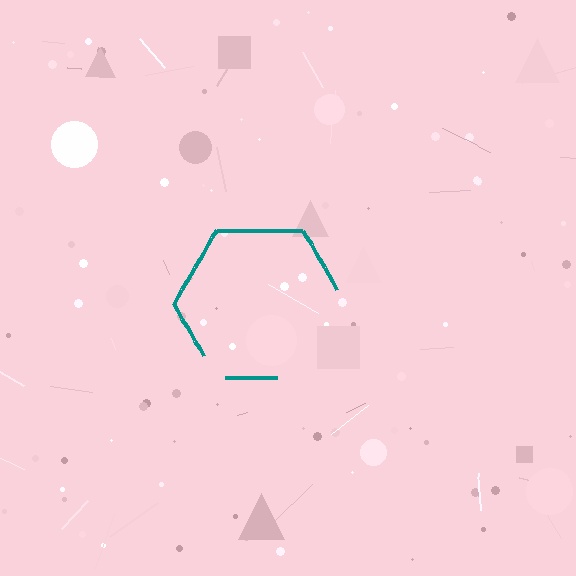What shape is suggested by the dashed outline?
The dashed outline suggests a hexagon.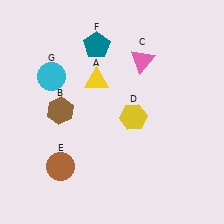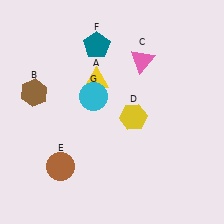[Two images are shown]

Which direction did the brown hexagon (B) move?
The brown hexagon (B) moved left.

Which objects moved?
The objects that moved are: the brown hexagon (B), the cyan circle (G).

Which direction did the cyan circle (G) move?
The cyan circle (G) moved right.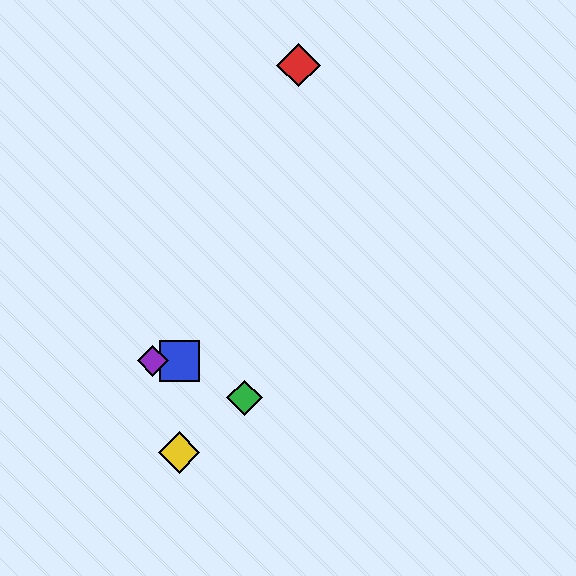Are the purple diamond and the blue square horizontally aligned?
Yes, both are at y≈361.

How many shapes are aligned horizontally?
2 shapes (the blue square, the purple diamond) are aligned horizontally.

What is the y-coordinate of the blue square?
The blue square is at y≈361.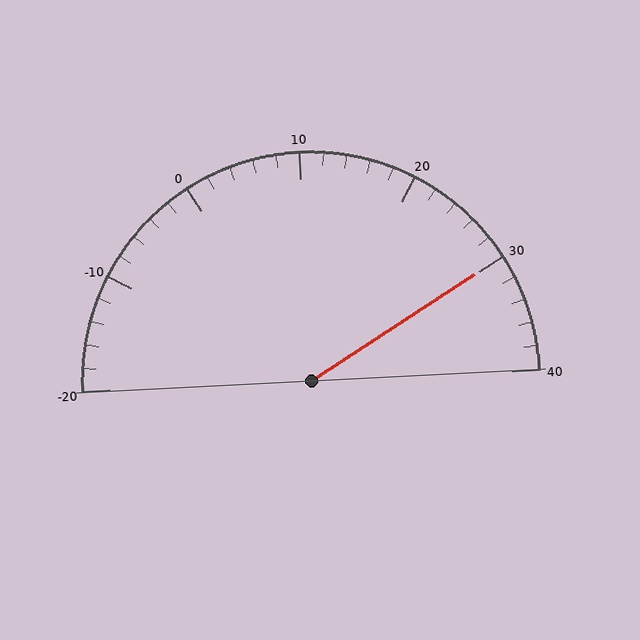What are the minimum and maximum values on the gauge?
The gauge ranges from -20 to 40.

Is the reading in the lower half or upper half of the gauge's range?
The reading is in the upper half of the range (-20 to 40).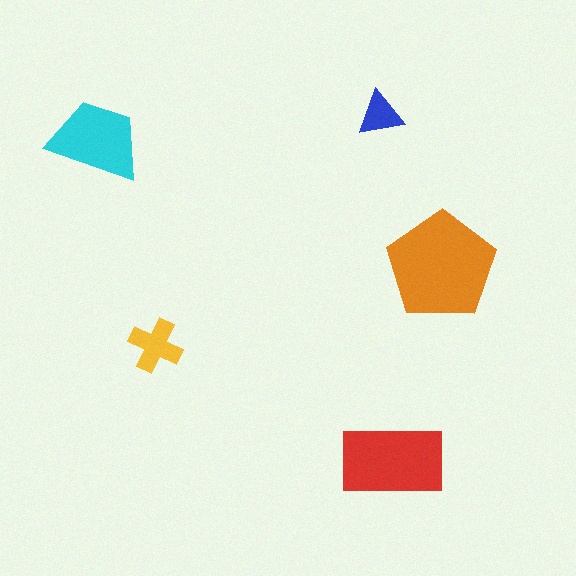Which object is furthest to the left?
The cyan trapezoid is leftmost.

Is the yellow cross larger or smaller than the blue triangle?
Larger.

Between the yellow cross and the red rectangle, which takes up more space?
The red rectangle.